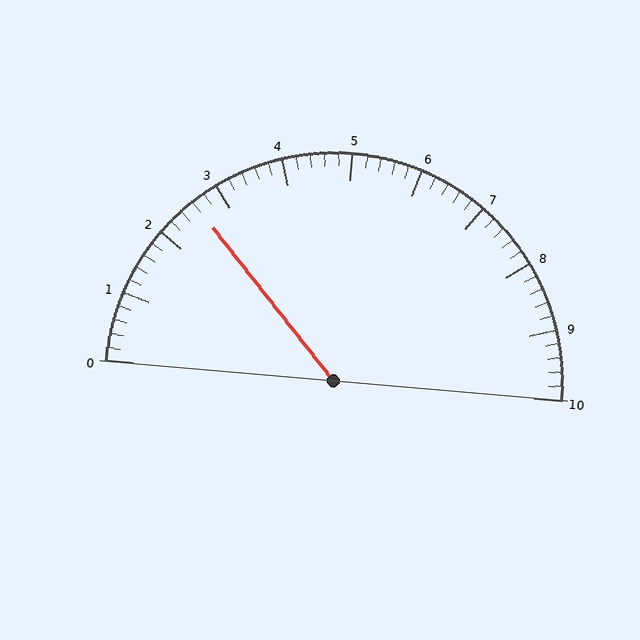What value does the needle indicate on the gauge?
The needle indicates approximately 2.6.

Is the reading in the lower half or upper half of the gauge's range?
The reading is in the lower half of the range (0 to 10).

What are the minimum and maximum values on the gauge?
The gauge ranges from 0 to 10.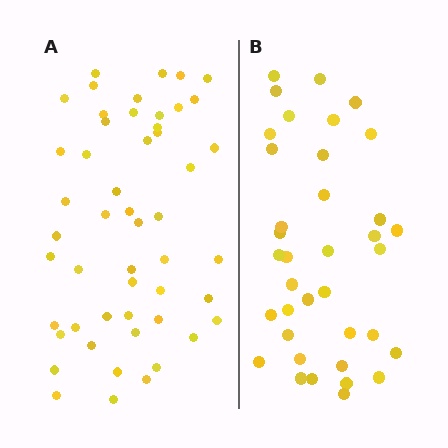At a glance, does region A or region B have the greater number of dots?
Region A (the left region) has more dots.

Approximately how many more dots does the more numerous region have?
Region A has approximately 15 more dots than region B.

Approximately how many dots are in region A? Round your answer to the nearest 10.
About 50 dots. (The exact count is 51, which rounds to 50.)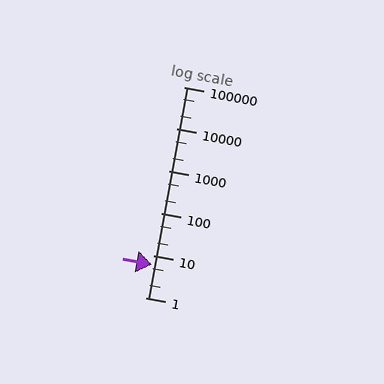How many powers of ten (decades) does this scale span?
The scale spans 5 decades, from 1 to 100000.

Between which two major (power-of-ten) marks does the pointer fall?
The pointer is between 1 and 10.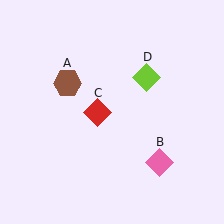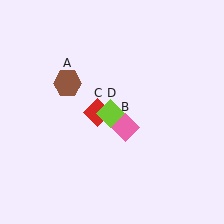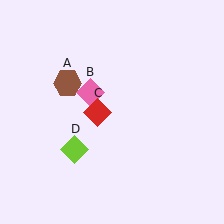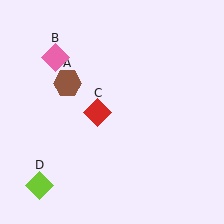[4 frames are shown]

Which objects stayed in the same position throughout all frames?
Brown hexagon (object A) and red diamond (object C) remained stationary.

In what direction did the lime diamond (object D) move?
The lime diamond (object D) moved down and to the left.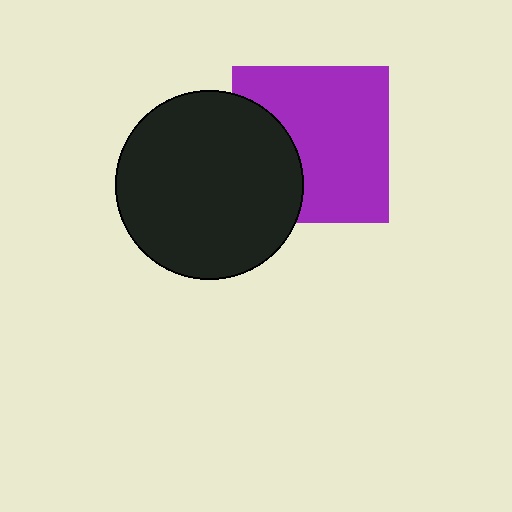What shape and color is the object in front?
The object in front is a black circle.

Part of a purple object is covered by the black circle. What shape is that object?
It is a square.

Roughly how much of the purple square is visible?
Most of it is visible (roughly 69%).